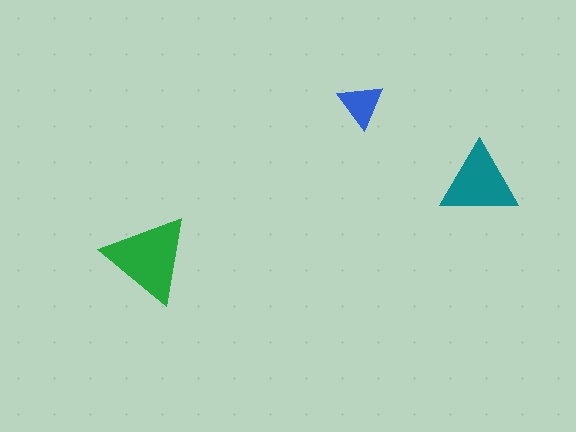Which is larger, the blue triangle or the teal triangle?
The teal one.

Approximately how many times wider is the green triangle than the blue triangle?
About 2 times wider.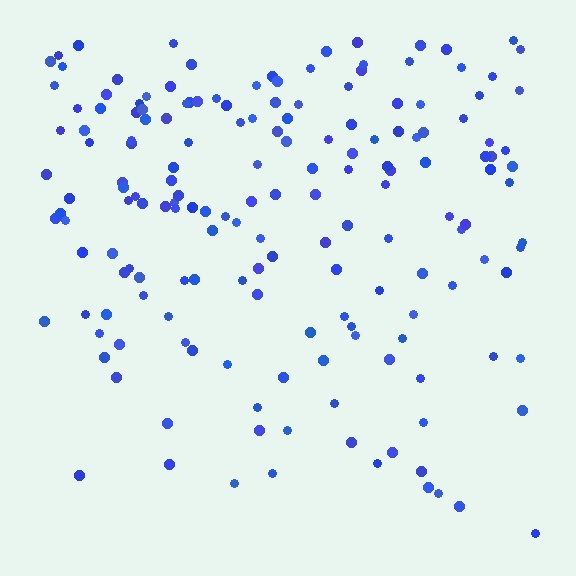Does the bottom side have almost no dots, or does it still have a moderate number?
Still a moderate number, just noticeably fewer than the top.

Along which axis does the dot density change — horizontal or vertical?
Vertical.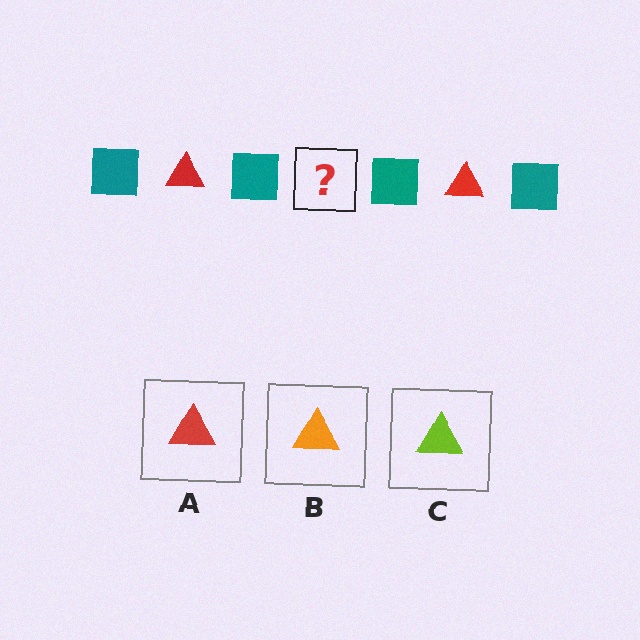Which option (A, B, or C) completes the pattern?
A.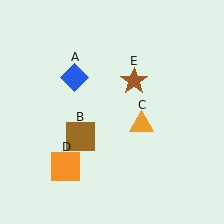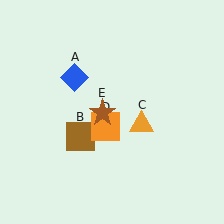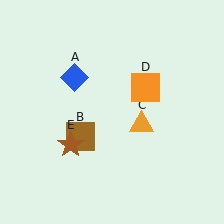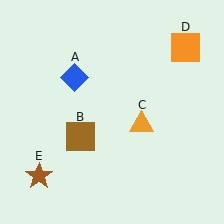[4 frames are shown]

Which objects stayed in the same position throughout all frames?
Blue diamond (object A) and brown square (object B) and orange triangle (object C) remained stationary.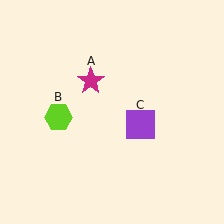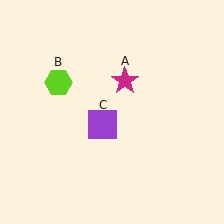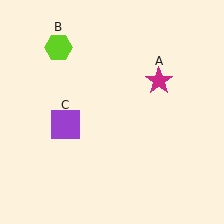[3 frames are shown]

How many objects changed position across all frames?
3 objects changed position: magenta star (object A), lime hexagon (object B), purple square (object C).